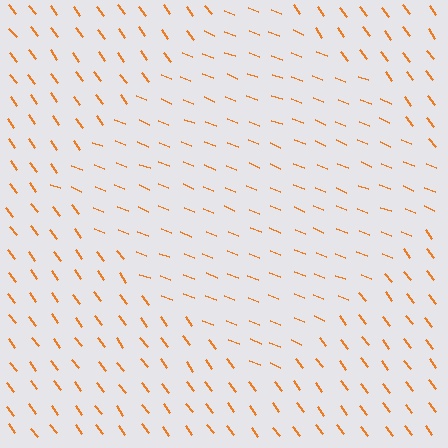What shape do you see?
I see a diamond.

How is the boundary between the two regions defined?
The boundary is defined purely by a change in line orientation (approximately 32 degrees difference). All lines are the same color and thickness.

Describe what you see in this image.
The image is filled with small orange line segments. A diamond region in the image has lines oriented differently from the surrounding lines, creating a visible texture boundary.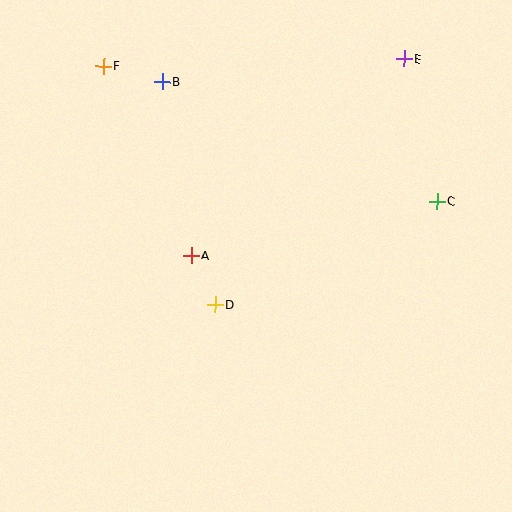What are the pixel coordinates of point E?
Point E is at (404, 59).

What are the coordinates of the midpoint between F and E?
The midpoint between F and E is at (254, 62).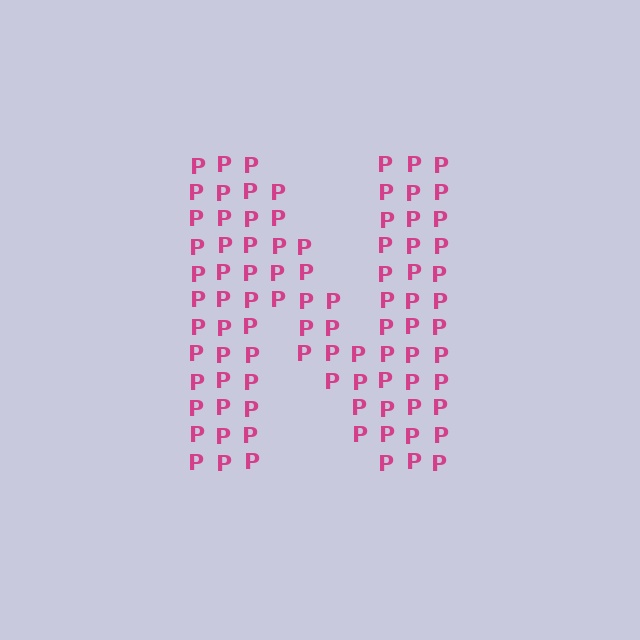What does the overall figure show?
The overall figure shows the letter N.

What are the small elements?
The small elements are letter P's.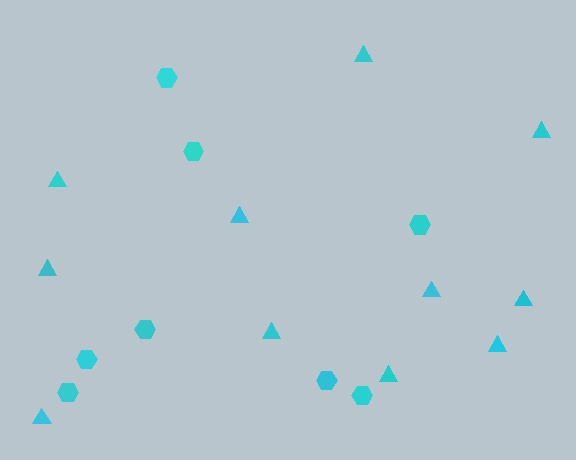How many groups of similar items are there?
There are 2 groups: one group of hexagons (8) and one group of triangles (11).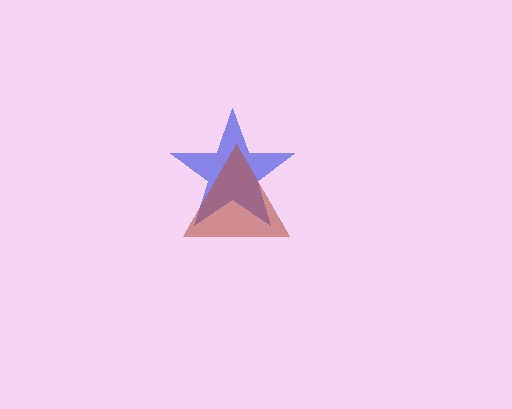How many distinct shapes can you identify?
There are 2 distinct shapes: a blue star, a brown triangle.